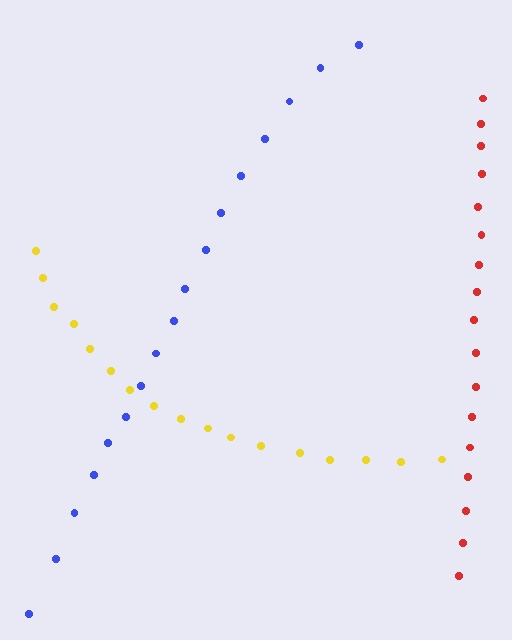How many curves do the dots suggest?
There are 3 distinct paths.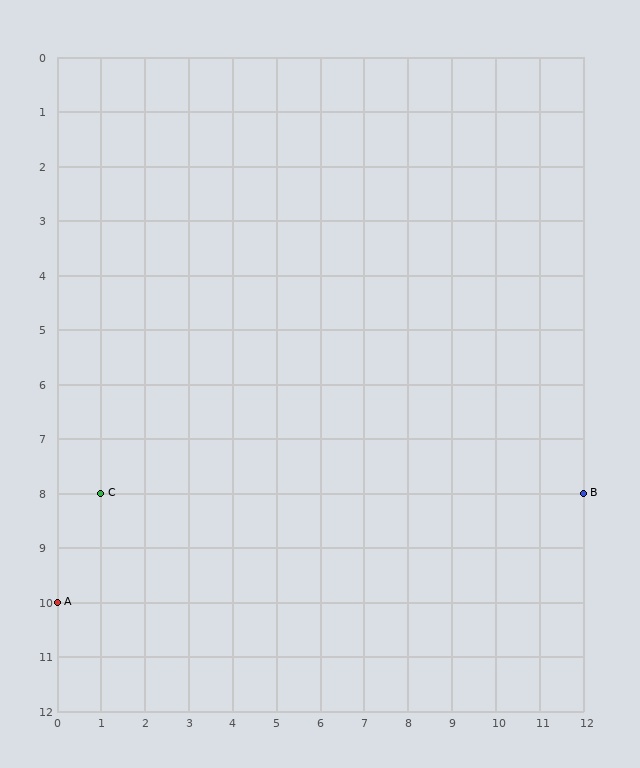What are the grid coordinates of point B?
Point B is at grid coordinates (12, 8).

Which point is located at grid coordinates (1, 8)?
Point C is at (1, 8).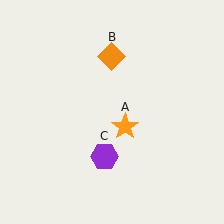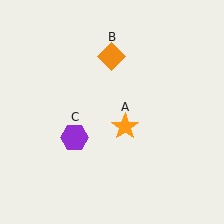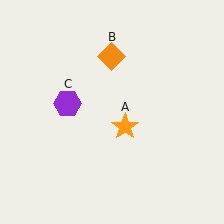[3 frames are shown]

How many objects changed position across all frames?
1 object changed position: purple hexagon (object C).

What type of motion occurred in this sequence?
The purple hexagon (object C) rotated clockwise around the center of the scene.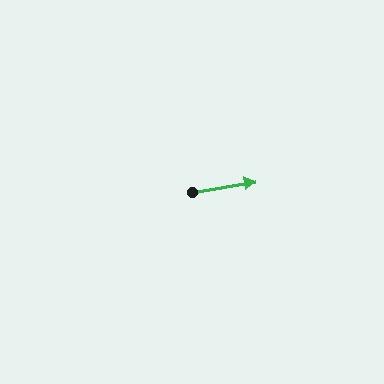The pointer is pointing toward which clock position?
Roughly 3 o'clock.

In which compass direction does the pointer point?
East.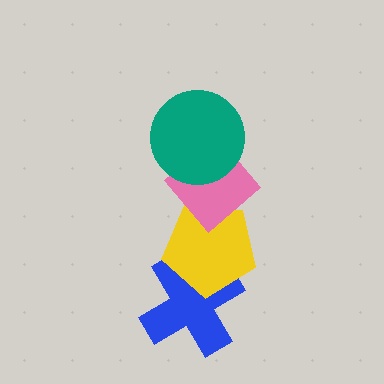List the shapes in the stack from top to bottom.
From top to bottom: the teal circle, the pink diamond, the yellow pentagon, the blue cross.